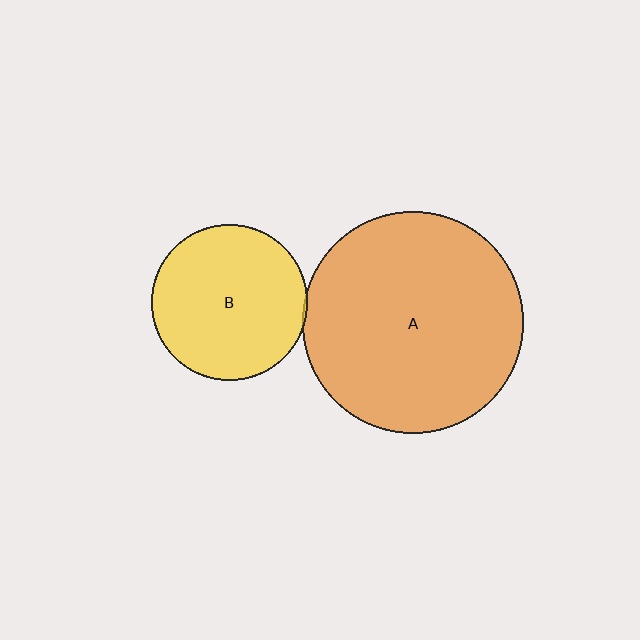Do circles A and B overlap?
Yes.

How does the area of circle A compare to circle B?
Approximately 2.0 times.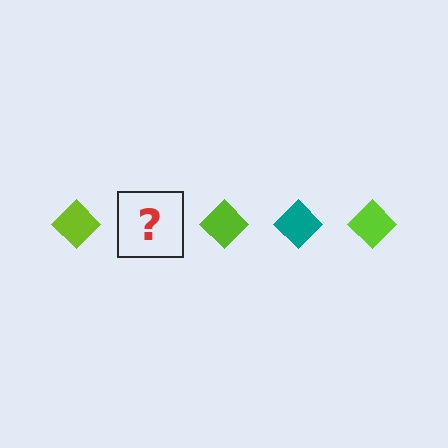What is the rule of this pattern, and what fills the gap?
The rule is that the pattern cycles through lime, teal diamonds. The gap should be filled with a teal diamond.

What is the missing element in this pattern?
The missing element is a teal diamond.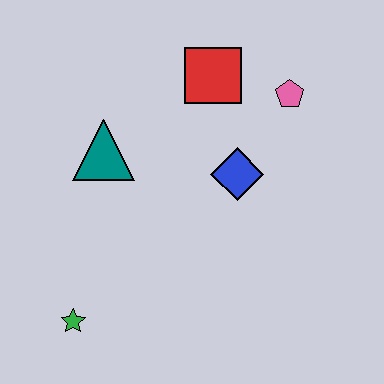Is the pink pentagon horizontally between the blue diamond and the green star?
No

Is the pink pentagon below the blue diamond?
No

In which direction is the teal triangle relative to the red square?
The teal triangle is to the left of the red square.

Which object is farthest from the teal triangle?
The pink pentagon is farthest from the teal triangle.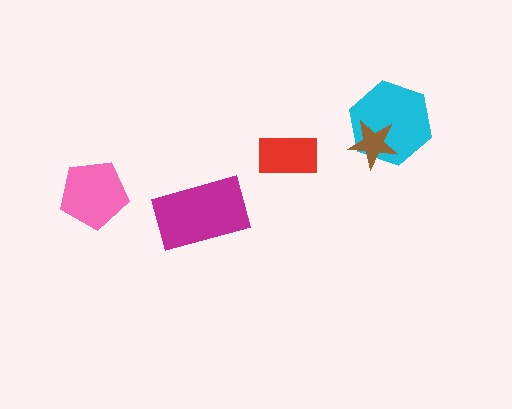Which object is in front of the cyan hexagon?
The brown star is in front of the cyan hexagon.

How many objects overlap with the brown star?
1 object overlaps with the brown star.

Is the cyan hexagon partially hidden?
Yes, it is partially covered by another shape.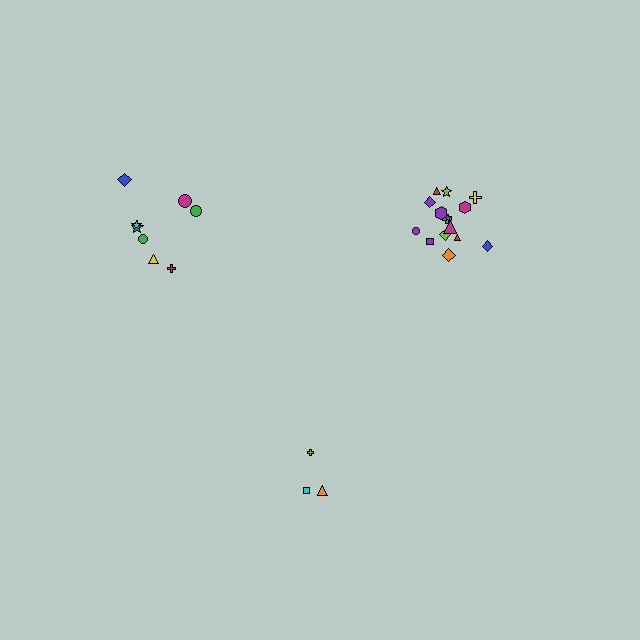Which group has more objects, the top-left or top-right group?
The top-right group.